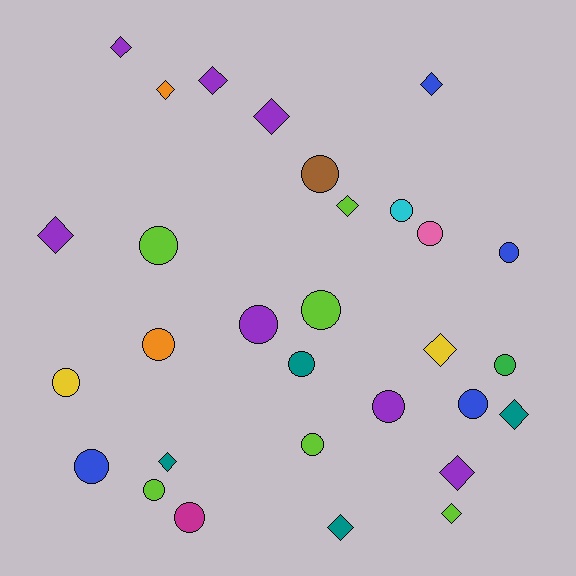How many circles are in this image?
There are 17 circles.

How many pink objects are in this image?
There is 1 pink object.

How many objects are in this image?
There are 30 objects.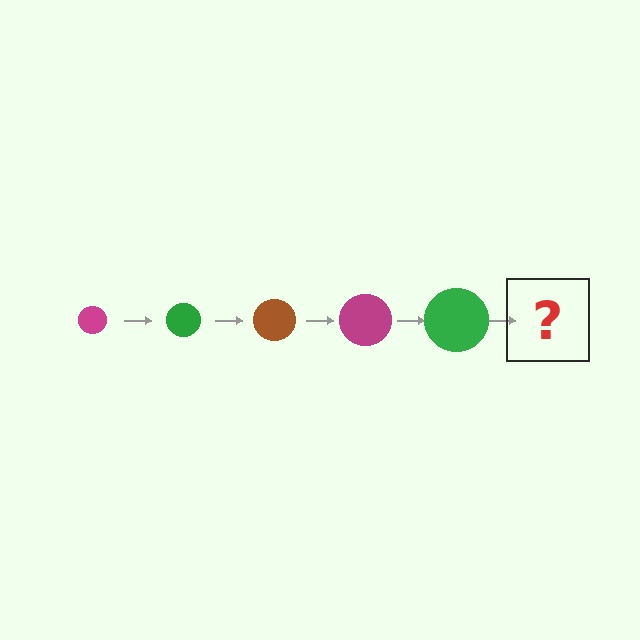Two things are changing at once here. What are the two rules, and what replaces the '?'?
The two rules are that the circle grows larger each step and the color cycles through magenta, green, and brown. The '?' should be a brown circle, larger than the previous one.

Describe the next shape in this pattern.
It should be a brown circle, larger than the previous one.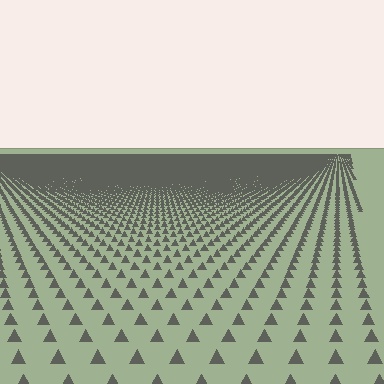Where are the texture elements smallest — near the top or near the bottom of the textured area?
Near the top.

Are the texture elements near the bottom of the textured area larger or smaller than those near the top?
Larger. Near the bottom, elements are closer to the viewer and appear at a bigger on-screen size.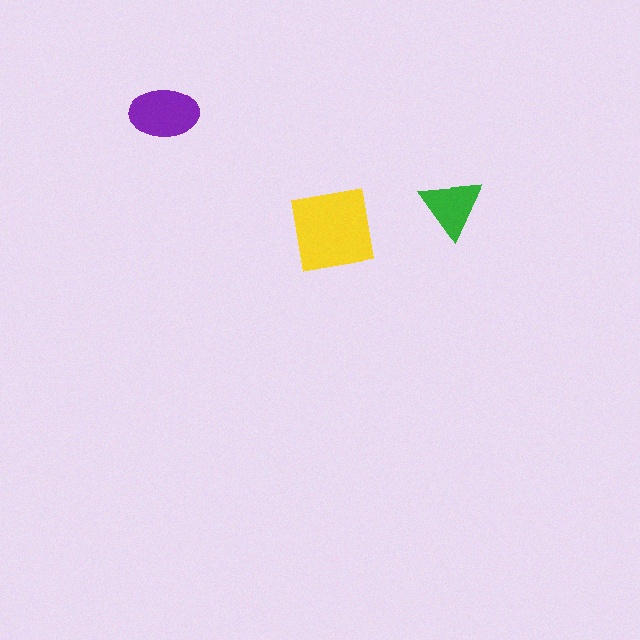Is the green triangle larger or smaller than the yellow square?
Smaller.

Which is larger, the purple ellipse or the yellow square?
The yellow square.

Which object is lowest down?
The yellow square is bottommost.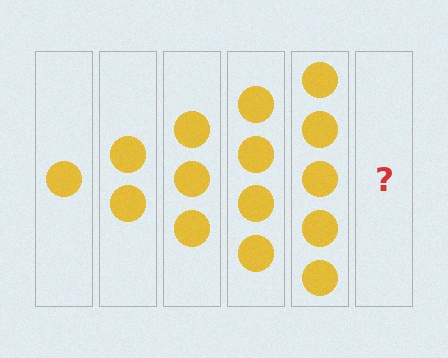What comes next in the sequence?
The next element should be 6 circles.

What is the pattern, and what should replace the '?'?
The pattern is that each step adds one more circle. The '?' should be 6 circles.